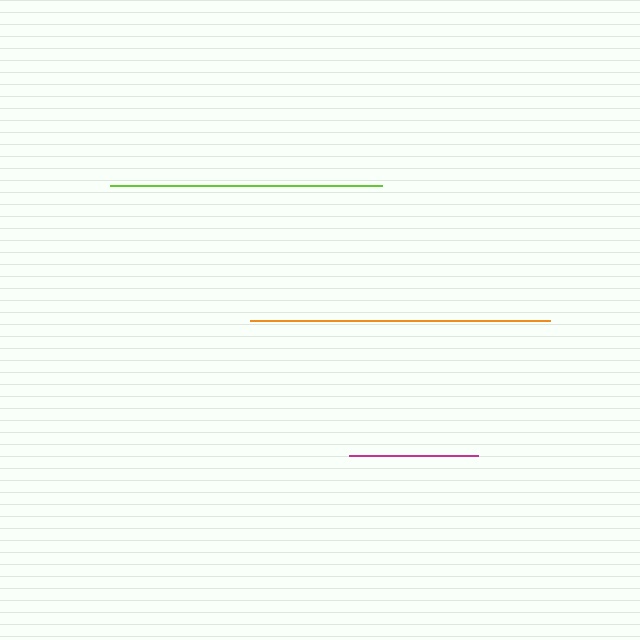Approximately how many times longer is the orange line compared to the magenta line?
The orange line is approximately 2.3 times the length of the magenta line.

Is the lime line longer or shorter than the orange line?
The orange line is longer than the lime line.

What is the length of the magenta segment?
The magenta segment is approximately 128 pixels long.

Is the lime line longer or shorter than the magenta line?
The lime line is longer than the magenta line.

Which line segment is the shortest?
The magenta line is the shortest at approximately 128 pixels.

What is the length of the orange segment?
The orange segment is approximately 300 pixels long.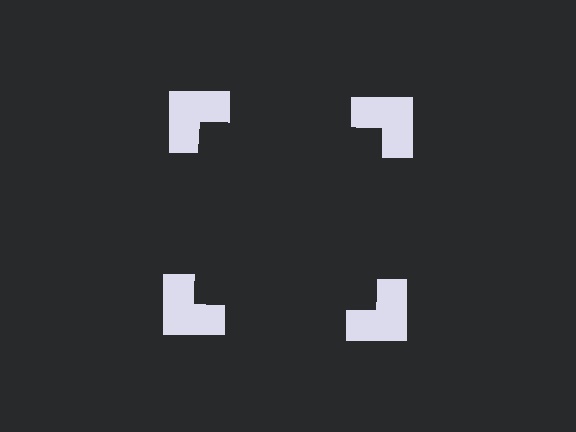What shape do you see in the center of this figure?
An illusory square — its edges are inferred from the aligned wedge cuts in the notched squares, not physically drawn.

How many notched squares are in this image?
There are 4 — one at each vertex of the illusory square.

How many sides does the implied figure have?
4 sides.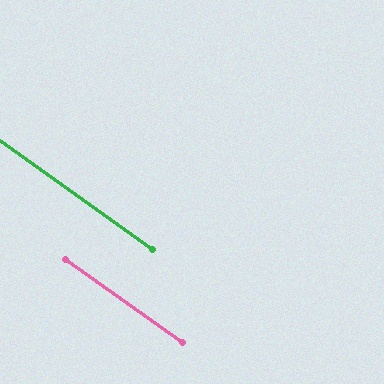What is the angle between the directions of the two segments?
Approximately 0 degrees.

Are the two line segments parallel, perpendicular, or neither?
Parallel — their directions differ by only 0.0°.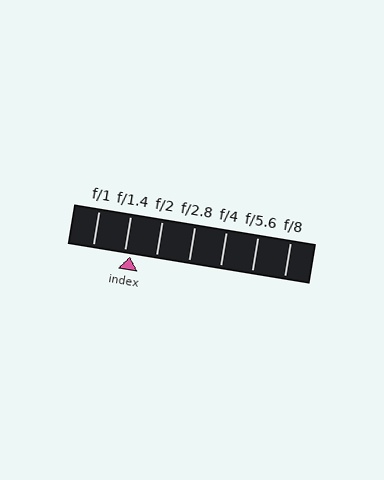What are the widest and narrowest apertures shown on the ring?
The widest aperture shown is f/1 and the narrowest is f/8.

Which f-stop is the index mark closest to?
The index mark is closest to f/1.4.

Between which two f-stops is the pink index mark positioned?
The index mark is between f/1.4 and f/2.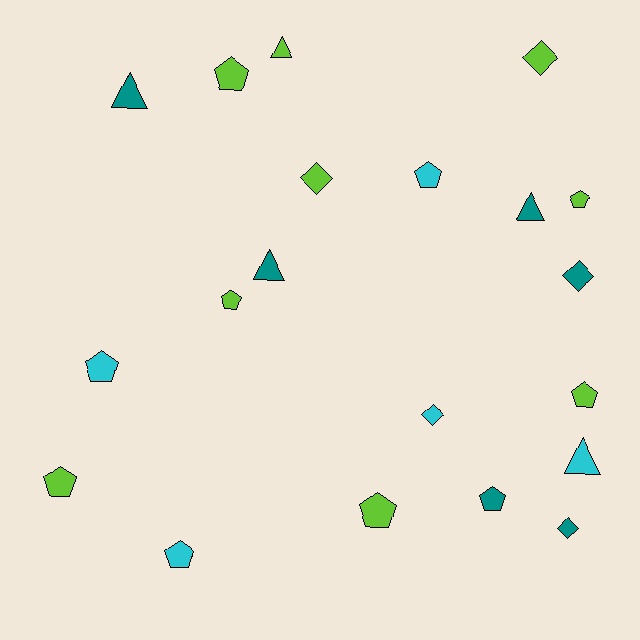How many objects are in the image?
There are 20 objects.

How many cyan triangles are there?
There is 1 cyan triangle.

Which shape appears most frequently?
Pentagon, with 10 objects.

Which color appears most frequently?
Lime, with 9 objects.